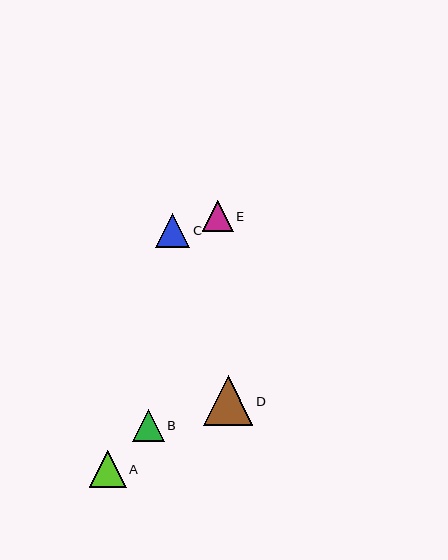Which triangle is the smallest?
Triangle E is the smallest with a size of approximately 31 pixels.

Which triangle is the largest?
Triangle D is the largest with a size of approximately 49 pixels.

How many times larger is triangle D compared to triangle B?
Triangle D is approximately 1.6 times the size of triangle B.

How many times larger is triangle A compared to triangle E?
Triangle A is approximately 1.2 times the size of triangle E.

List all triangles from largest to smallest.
From largest to smallest: D, A, C, B, E.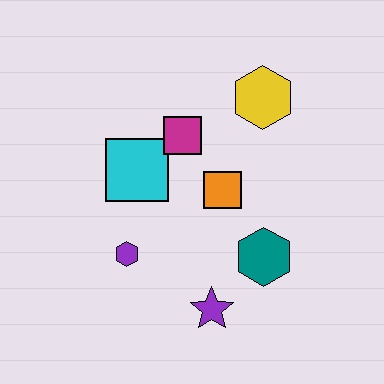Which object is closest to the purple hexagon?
The cyan square is closest to the purple hexagon.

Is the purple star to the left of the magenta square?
No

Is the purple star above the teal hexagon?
No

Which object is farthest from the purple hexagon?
The yellow hexagon is farthest from the purple hexagon.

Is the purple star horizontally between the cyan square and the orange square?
Yes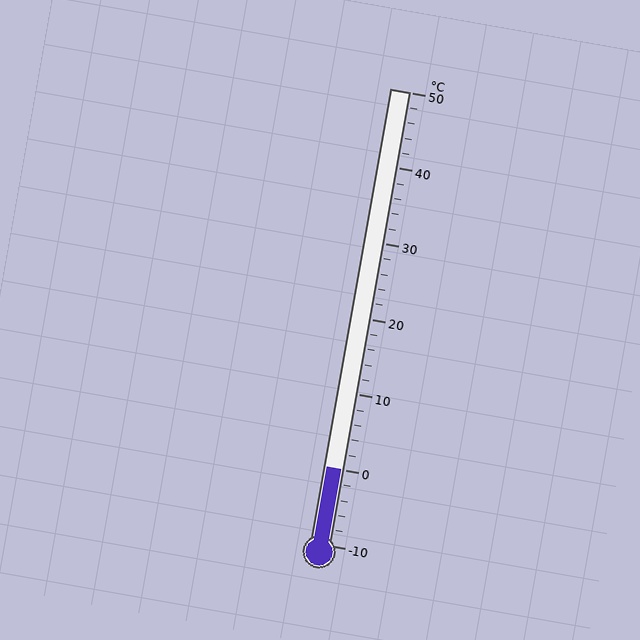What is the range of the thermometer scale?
The thermometer scale ranges from -10°C to 50°C.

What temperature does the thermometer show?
The thermometer shows approximately 0°C.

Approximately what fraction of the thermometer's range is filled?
The thermometer is filled to approximately 15% of its range.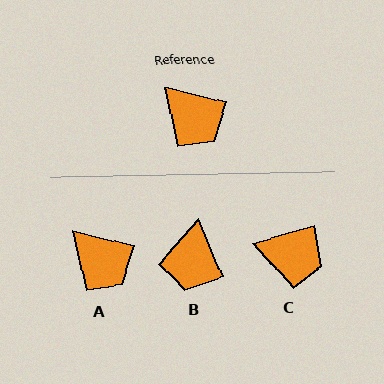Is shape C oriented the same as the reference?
No, it is off by about 29 degrees.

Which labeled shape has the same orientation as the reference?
A.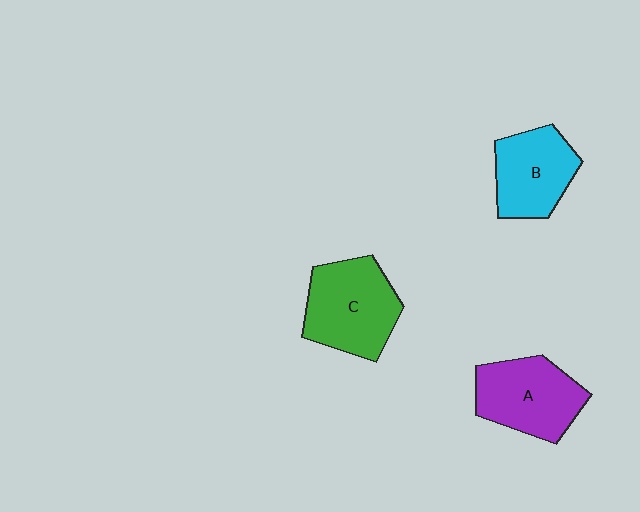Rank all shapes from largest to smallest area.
From largest to smallest: C (green), A (purple), B (cyan).